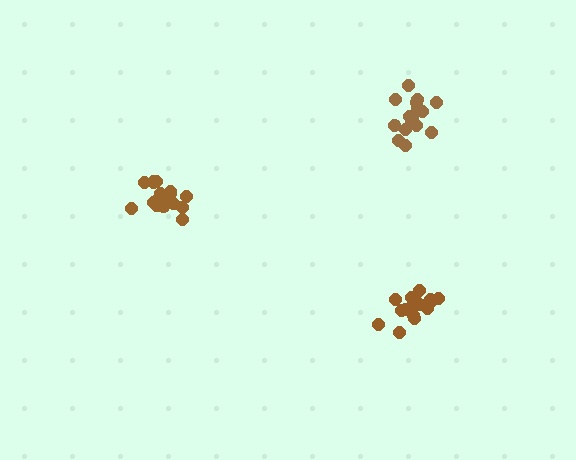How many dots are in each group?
Group 1: 17 dots, Group 2: 18 dots, Group 3: 18 dots (53 total).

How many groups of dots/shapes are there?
There are 3 groups.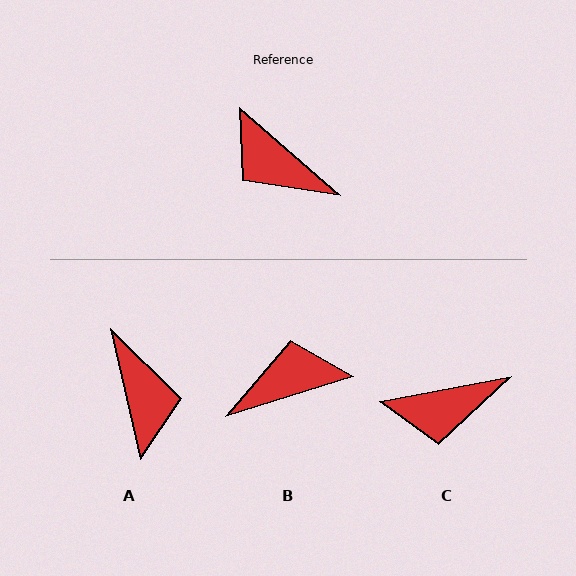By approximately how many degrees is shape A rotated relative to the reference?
Approximately 144 degrees counter-clockwise.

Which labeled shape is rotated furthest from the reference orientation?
A, about 144 degrees away.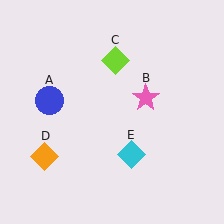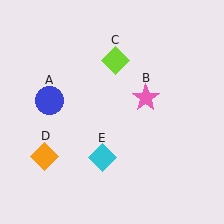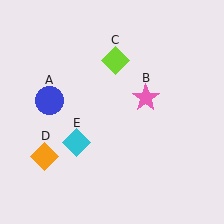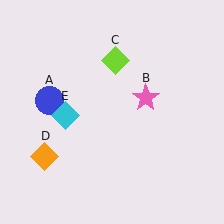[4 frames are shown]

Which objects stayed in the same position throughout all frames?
Blue circle (object A) and pink star (object B) and lime diamond (object C) and orange diamond (object D) remained stationary.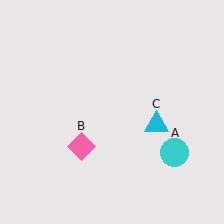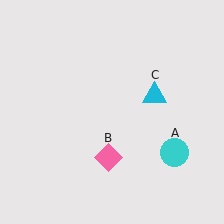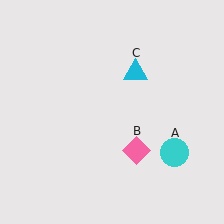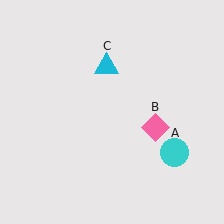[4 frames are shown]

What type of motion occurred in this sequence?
The pink diamond (object B), cyan triangle (object C) rotated counterclockwise around the center of the scene.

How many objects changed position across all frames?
2 objects changed position: pink diamond (object B), cyan triangle (object C).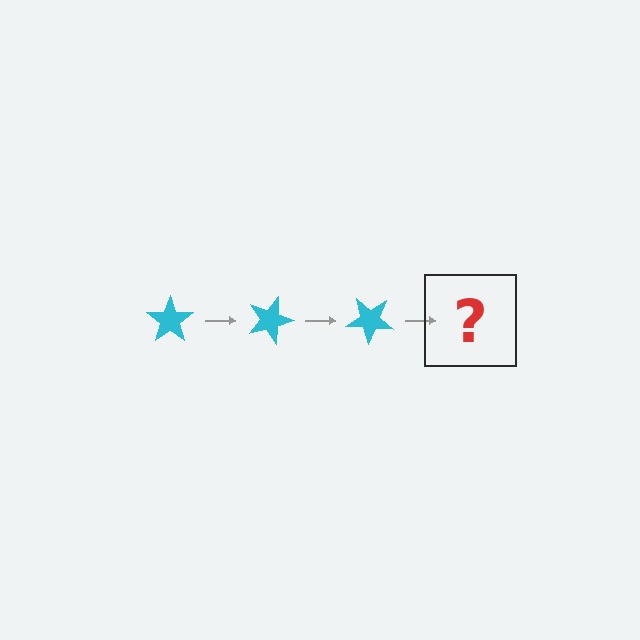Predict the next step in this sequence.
The next step is a cyan star rotated 60 degrees.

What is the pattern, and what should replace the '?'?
The pattern is that the star rotates 20 degrees each step. The '?' should be a cyan star rotated 60 degrees.